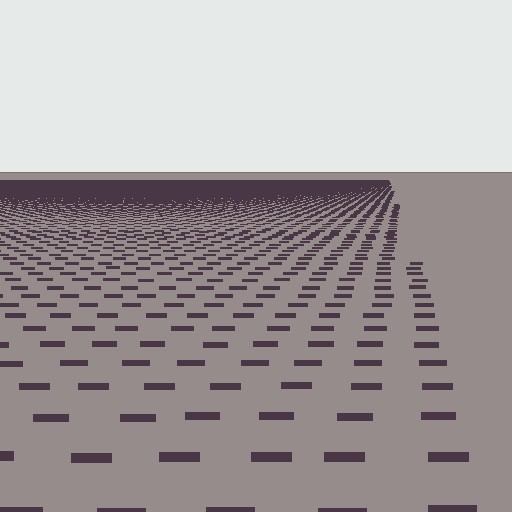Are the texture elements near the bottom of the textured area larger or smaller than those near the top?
Larger. Near the bottom, elements are closer to the viewer and appear at a bigger on-screen size.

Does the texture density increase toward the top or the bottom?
Density increases toward the top.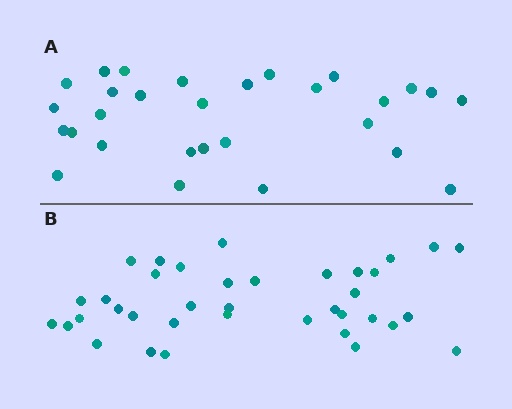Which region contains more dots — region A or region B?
Region B (the bottom region) has more dots.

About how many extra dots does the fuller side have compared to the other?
Region B has roughly 8 or so more dots than region A.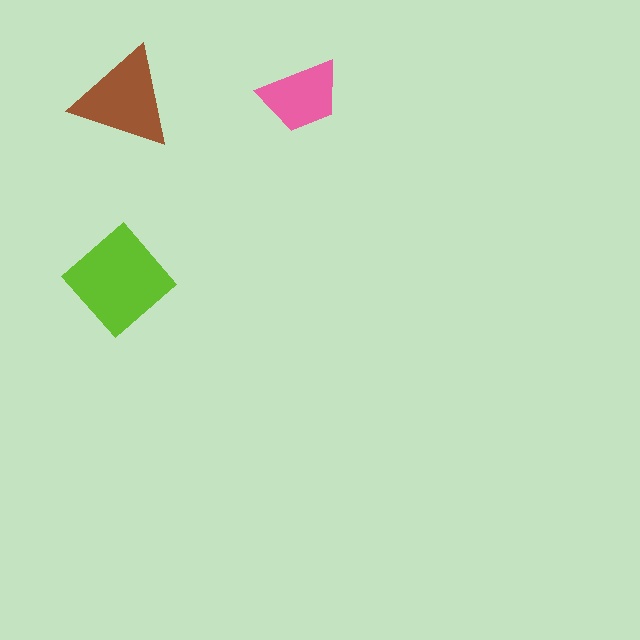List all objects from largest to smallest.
The lime diamond, the brown triangle, the pink trapezoid.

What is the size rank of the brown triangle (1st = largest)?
2nd.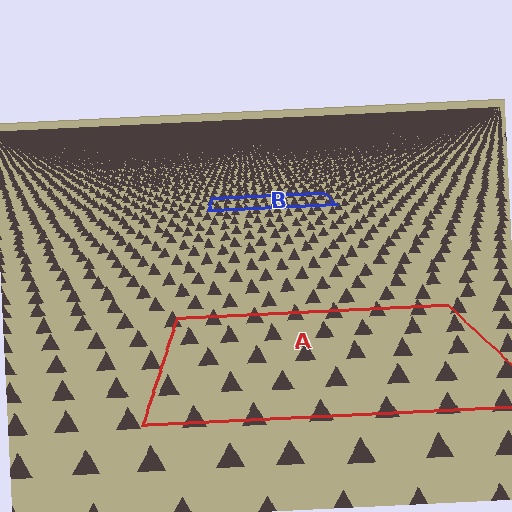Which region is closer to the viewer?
Region A is closer. The texture elements there are larger and more spread out.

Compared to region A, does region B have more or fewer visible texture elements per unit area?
Region B has more texture elements per unit area — they are packed more densely because it is farther away.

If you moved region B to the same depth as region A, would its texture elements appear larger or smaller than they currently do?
They would appear larger. At a closer depth, the same texture elements are projected at a bigger on-screen size.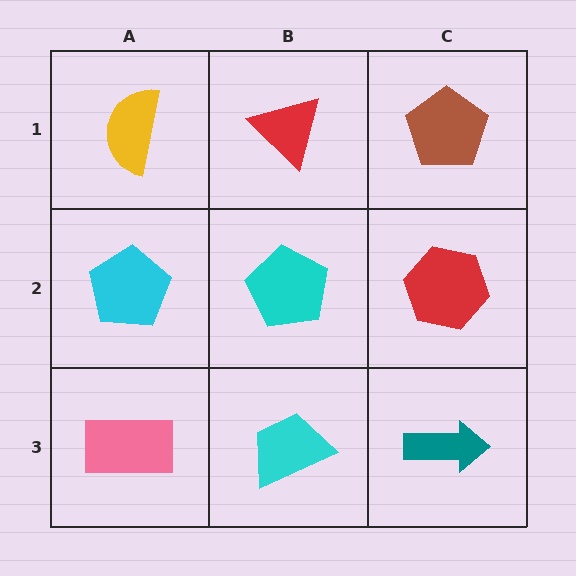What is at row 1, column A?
A yellow semicircle.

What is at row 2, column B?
A cyan pentagon.